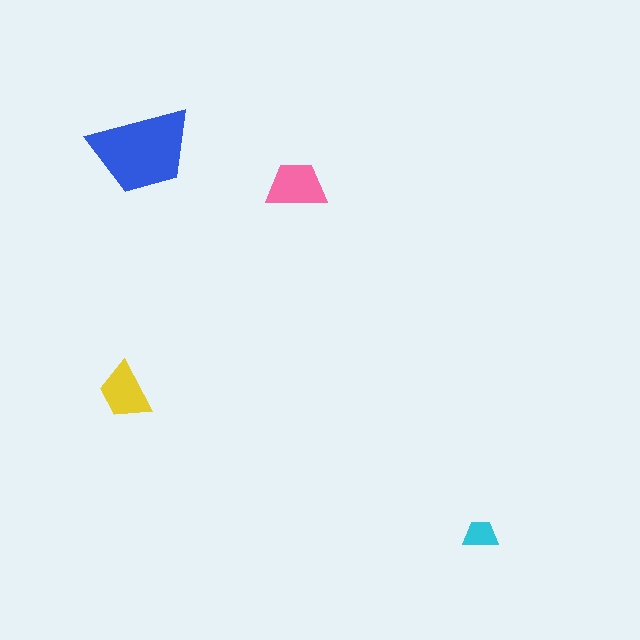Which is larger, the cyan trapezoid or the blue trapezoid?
The blue one.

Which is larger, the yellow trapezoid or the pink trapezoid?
The pink one.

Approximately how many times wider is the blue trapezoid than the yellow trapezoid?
About 2 times wider.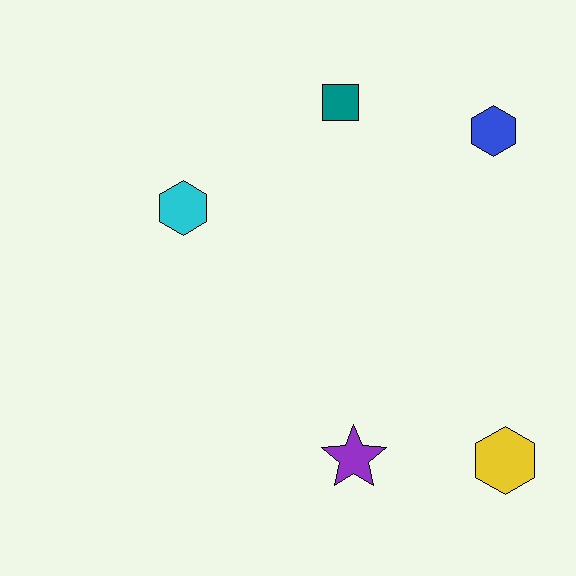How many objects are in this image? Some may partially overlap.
There are 5 objects.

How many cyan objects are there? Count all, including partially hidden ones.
There is 1 cyan object.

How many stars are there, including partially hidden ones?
There is 1 star.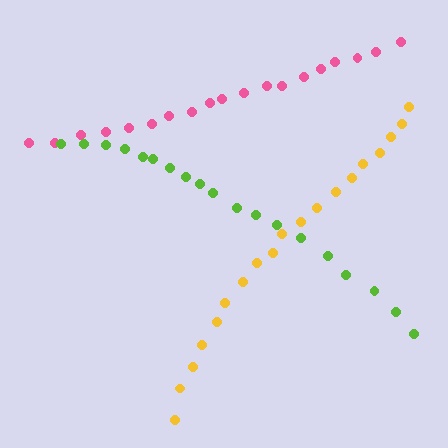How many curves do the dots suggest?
There are 3 distinct paths.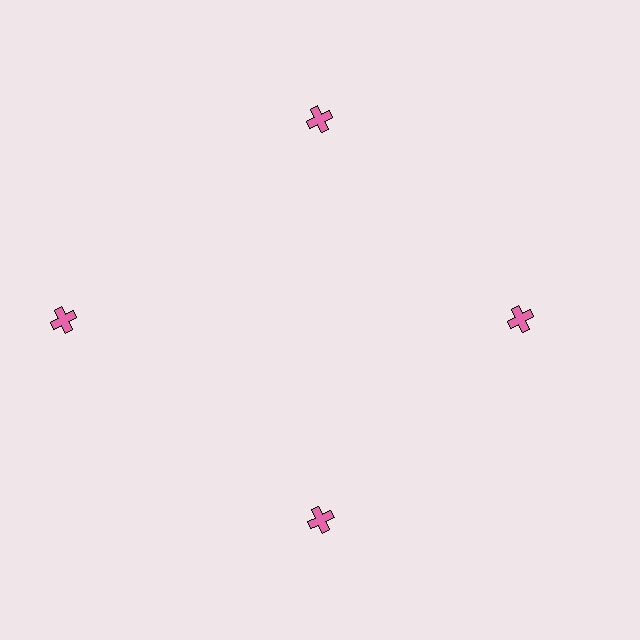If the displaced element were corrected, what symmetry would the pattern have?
It would have 4-fold rotational symmetry — the pattern would map onto itself every 90 degrees.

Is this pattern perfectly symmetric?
No. The 4 pink crosses are arranged in a ring, but one element near the 9 o'clock position is pushed outward from the center, breaking the 4-fold rotational symmetry.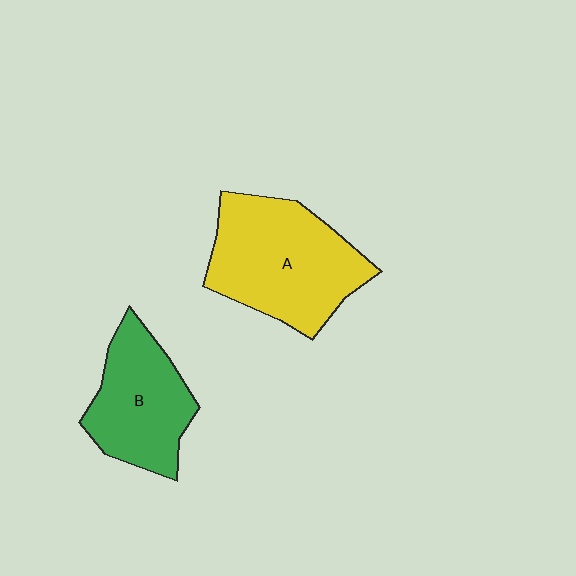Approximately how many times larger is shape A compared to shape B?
Approximately 1.4 times.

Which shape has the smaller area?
Shape B (green).